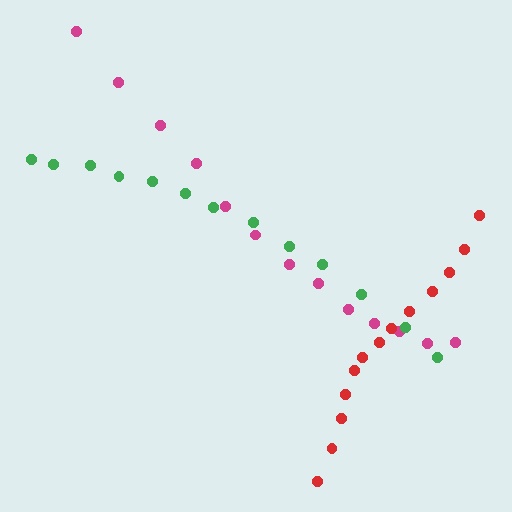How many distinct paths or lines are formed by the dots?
There are 3 distinct paths.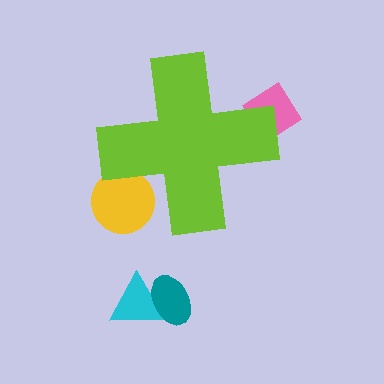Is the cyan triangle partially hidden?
No, the cyan triangle is fully visible.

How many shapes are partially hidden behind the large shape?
2 shapes are partially hidden.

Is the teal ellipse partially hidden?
No, the teal ellipse is fully visible.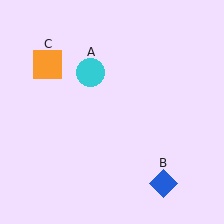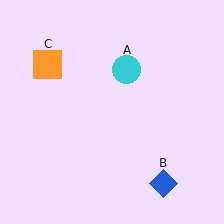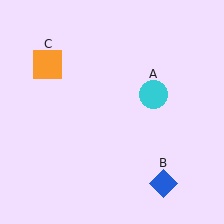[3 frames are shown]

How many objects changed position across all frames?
1 object changed position: cyan circle (object A).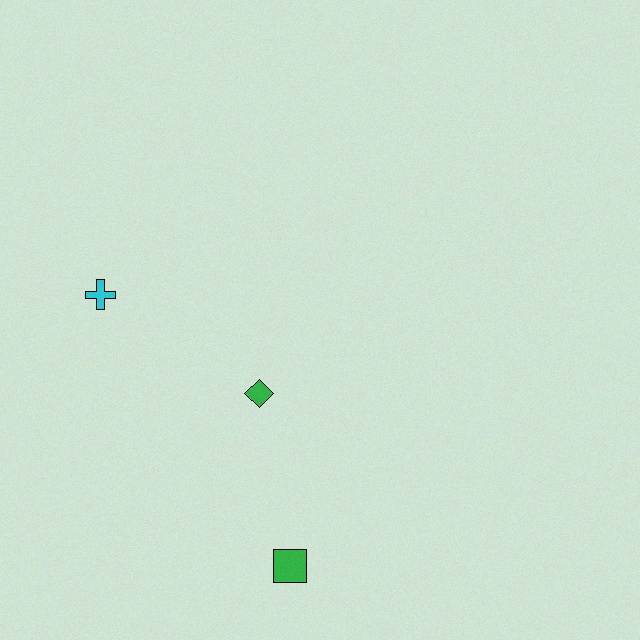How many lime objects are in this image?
There are no lime objects.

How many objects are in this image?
There are 3 objects.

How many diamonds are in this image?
There is 1 diamond.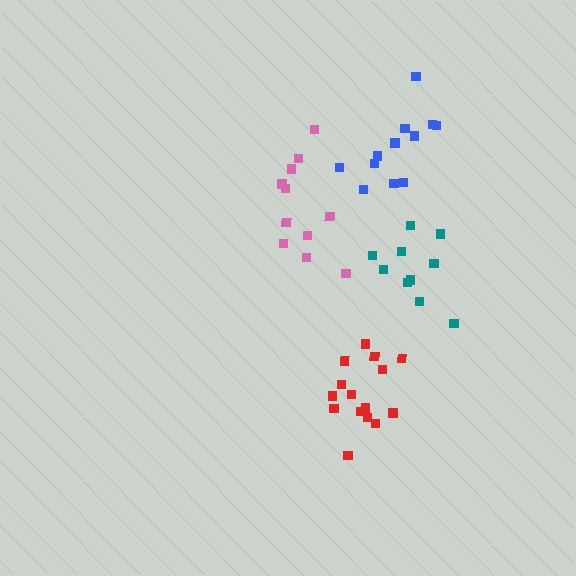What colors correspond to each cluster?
The clusters are colored: pink, teal, blue, red.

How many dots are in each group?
Group 1: 11 dots, Group 2: 10 dots, Group 3: 12 dots, Group 4: 15 dots (48 total).